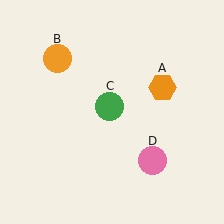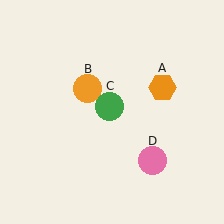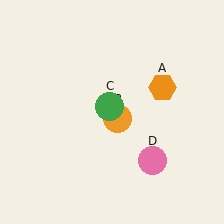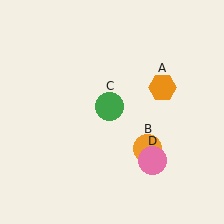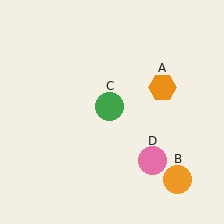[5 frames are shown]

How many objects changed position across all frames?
1 object changed position: orange circle (object B).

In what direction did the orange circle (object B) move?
The orange circle (object B) moved down and to the right.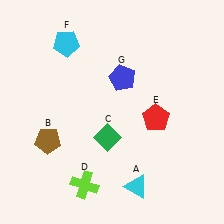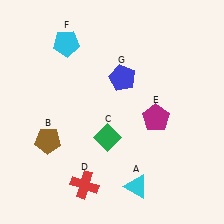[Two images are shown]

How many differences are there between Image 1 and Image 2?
There are 2 differences between the two images.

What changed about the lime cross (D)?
In Image 1, D is lime. In Image 2, it changed to red.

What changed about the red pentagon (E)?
In Image 1, E is red. In Image 2, it changed to magenta.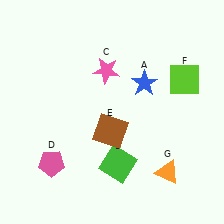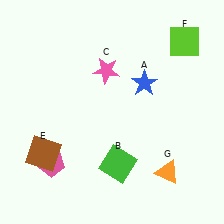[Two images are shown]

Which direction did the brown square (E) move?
The brown square (E) moved left.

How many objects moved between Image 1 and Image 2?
2 objects moved between the two images.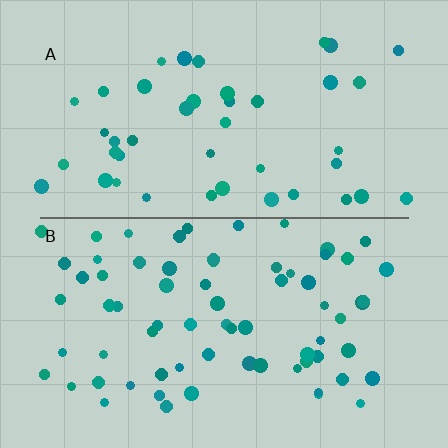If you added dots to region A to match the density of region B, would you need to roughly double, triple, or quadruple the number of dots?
Approximately double.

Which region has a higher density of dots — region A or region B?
B (the bottom).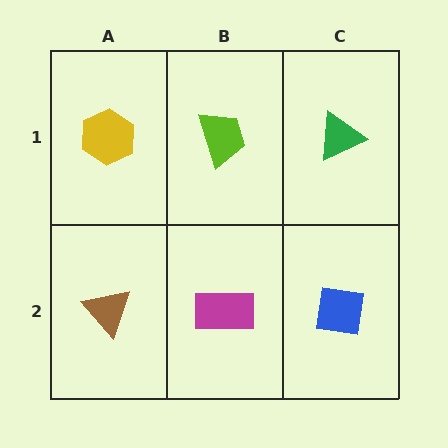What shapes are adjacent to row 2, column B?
A lime trapezoid (row 1, column B), a brown triangle (row 2, column A), a blue square (row 2, column C).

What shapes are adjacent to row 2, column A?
A yellow hexagon (row 1, column A), a magenta rectangle (row 2, column B).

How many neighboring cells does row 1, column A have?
2.